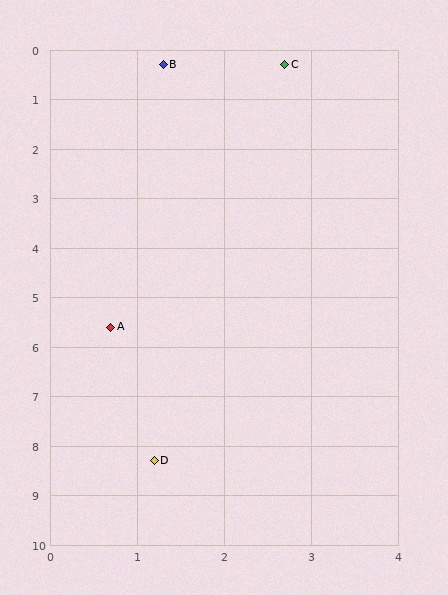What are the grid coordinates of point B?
Point B is at approximately (1.3, 0.3).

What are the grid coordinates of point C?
Point C is at approximately (2.7, 0.3).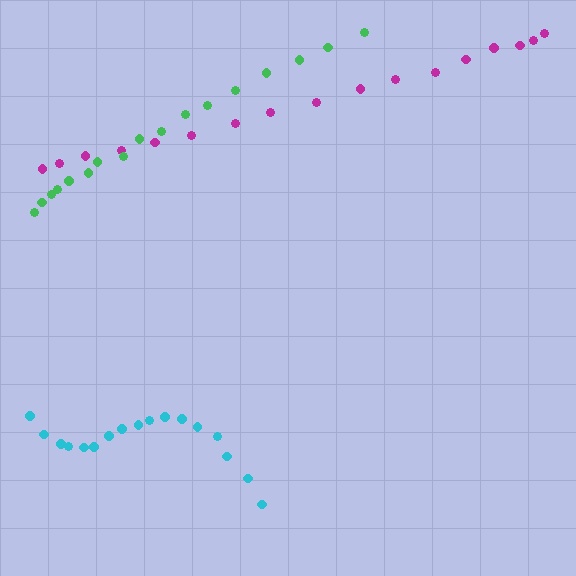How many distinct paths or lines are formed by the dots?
There are 3 distinct paths.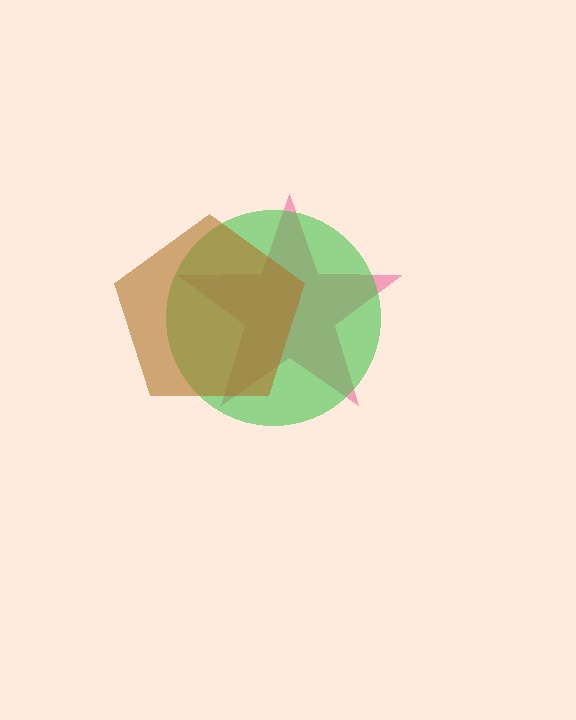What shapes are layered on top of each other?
The layered shapes are: a pink star, a green circle, a brown pentagon.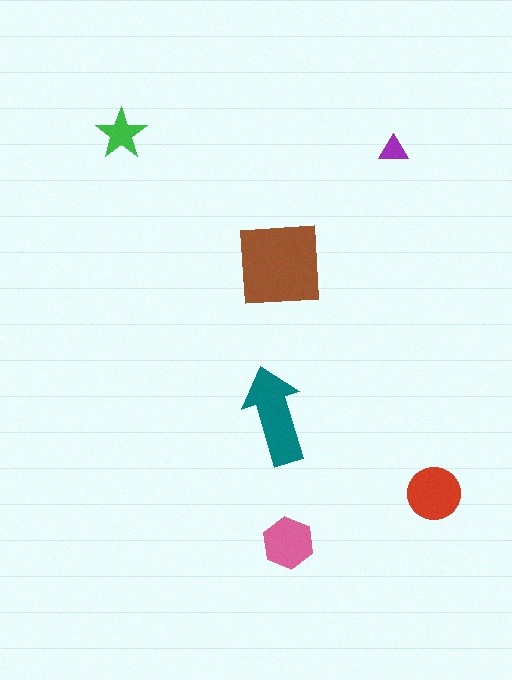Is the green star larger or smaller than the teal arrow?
Smaller.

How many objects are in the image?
There are 6 objects in the image.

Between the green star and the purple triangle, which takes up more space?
The green star.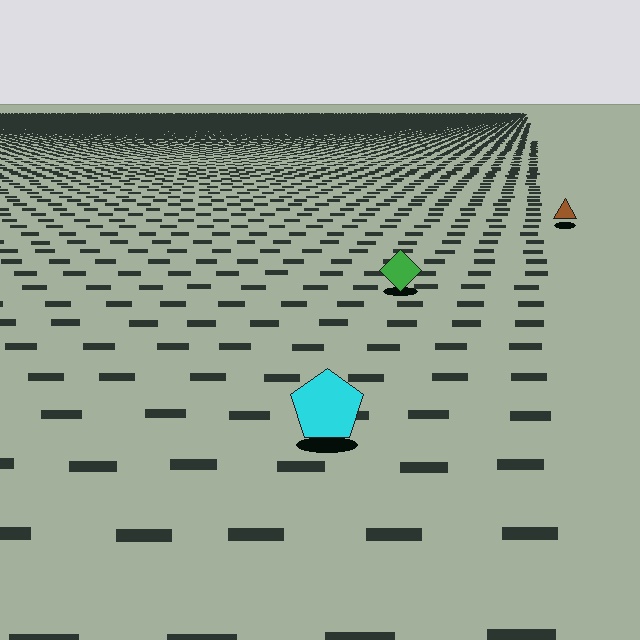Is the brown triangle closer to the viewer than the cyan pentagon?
No. The cyan pentagon is closer — you can tell from the texture gradient: the ground texture is coarser near it.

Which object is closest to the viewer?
The cyan pentagon is closest. The texture marks near it are larger and more spread out.